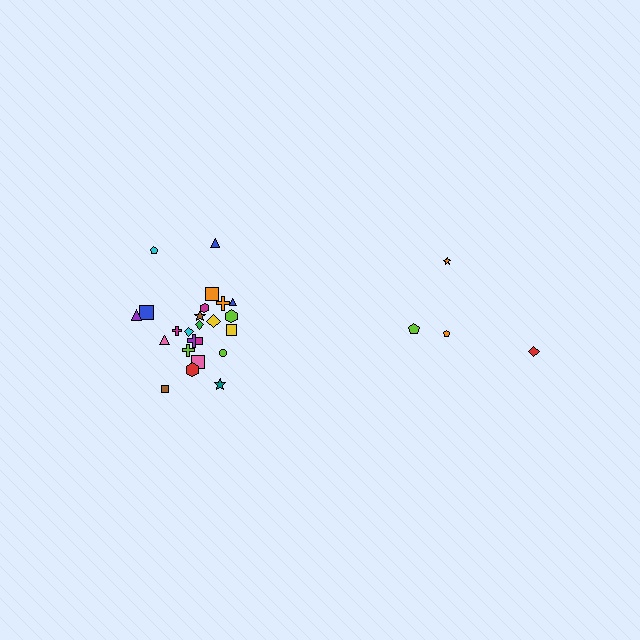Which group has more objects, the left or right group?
The left group.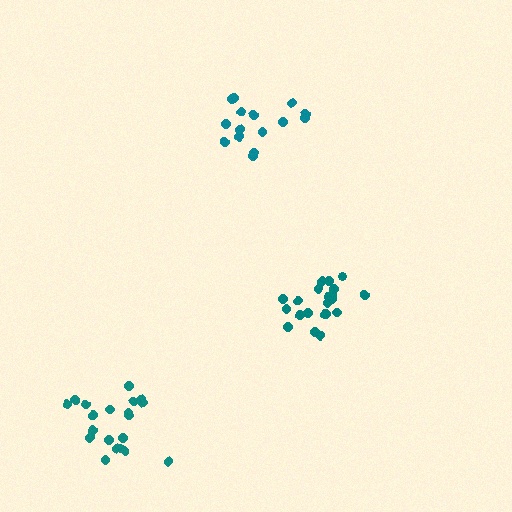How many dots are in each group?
Group 1: 21 dots, Group 2: 16 dots, Group 3: 20 dots (57 total).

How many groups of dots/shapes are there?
There are 3 groups.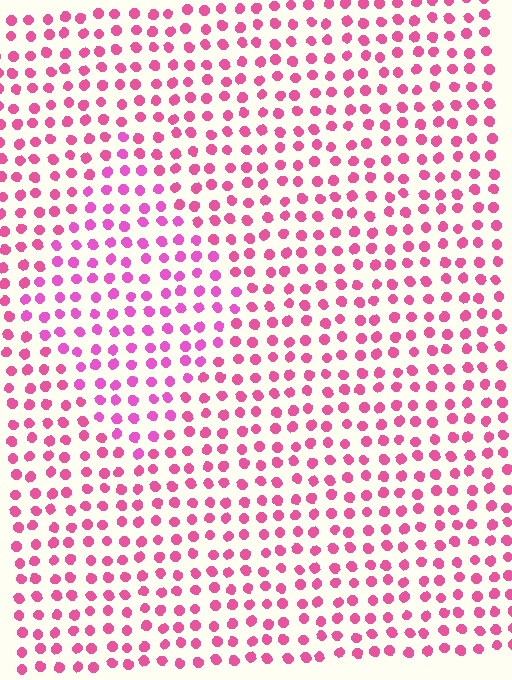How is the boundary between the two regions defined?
The boundary is defined purely by a slight shift in hue (about 19 degrees). Spacing, size, and orientation are identical on both sides.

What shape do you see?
I see a diamond.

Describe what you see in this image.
The image is filled with small pink elements in a uniform arrangement. A diamond-shaped region is visible where the elements are tinted to a slightly different hue, forming a subtle color boundary.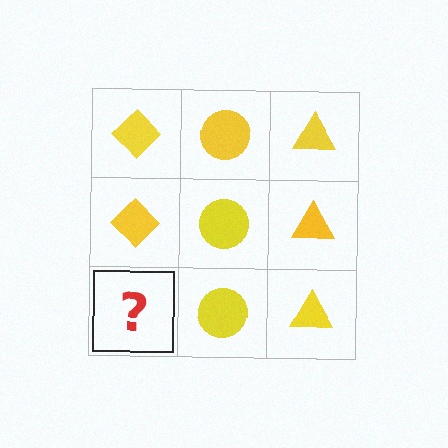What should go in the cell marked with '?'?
The missing cell should contain a yellow diamond.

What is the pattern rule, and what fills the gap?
The rule is that each column has a consistent shape. The gap should be filled with a yellow diamond.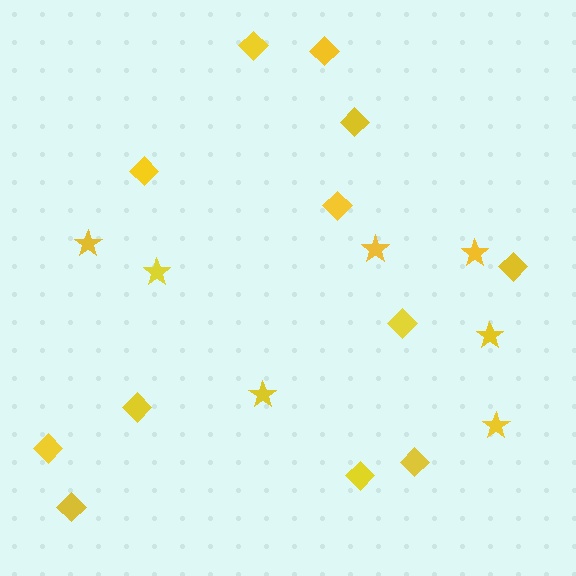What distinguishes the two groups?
There are 2 groups: one group of stars (7) and one group of diamonds (12).